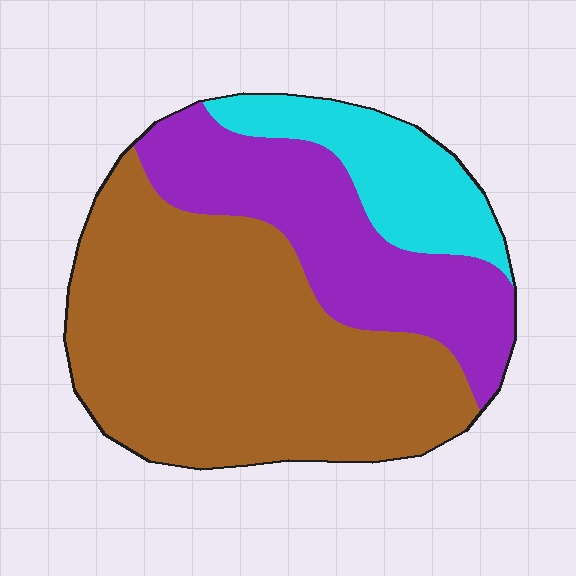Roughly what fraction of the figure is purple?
Purple takes up between a sixth and a third of the figure.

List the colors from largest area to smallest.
From largest to smallest: brown, purple, cyan.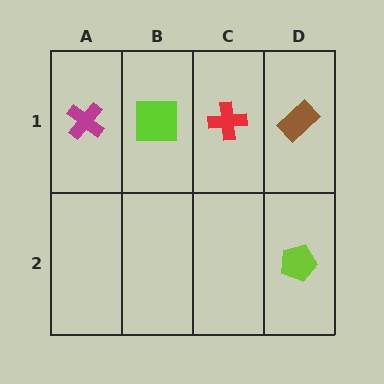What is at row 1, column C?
A red cross.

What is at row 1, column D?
A brown rectangle.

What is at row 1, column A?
A magenta cross.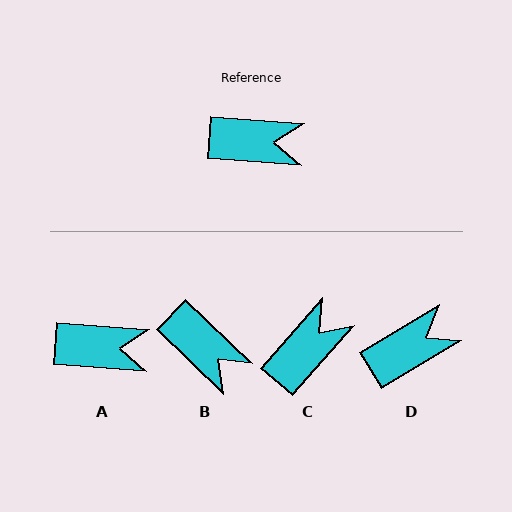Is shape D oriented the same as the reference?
No, it is off by about 35 degrees.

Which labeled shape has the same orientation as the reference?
A.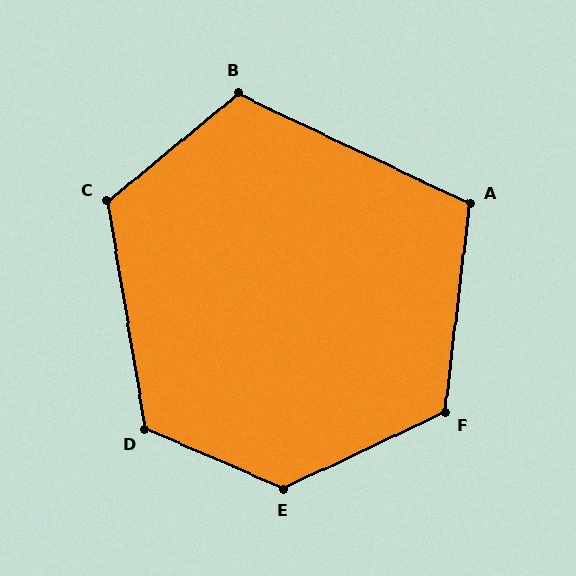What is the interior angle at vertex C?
Approximately 120 degrees (obtuse).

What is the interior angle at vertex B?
Approximately 115 degrees (obtuse).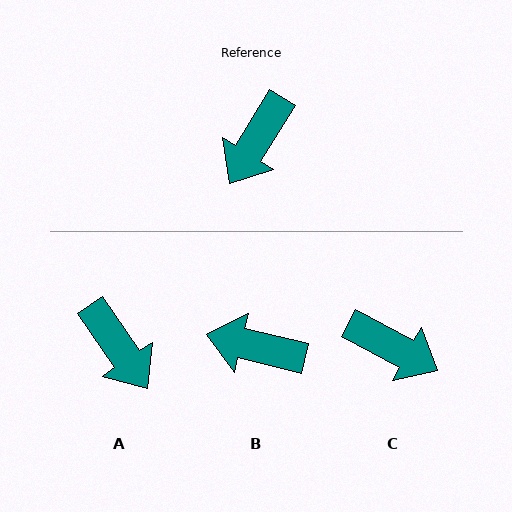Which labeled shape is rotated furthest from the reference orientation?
C, about 93 degrees away.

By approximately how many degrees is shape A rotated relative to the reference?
Approximately 66 degrees counter-clockwise.